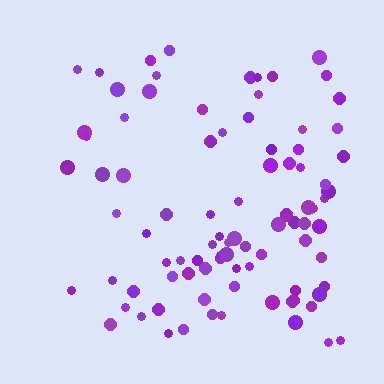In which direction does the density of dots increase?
From left to right, with the right side densest.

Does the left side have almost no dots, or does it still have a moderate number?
Still a moderate number, just noticeably fewer than the right.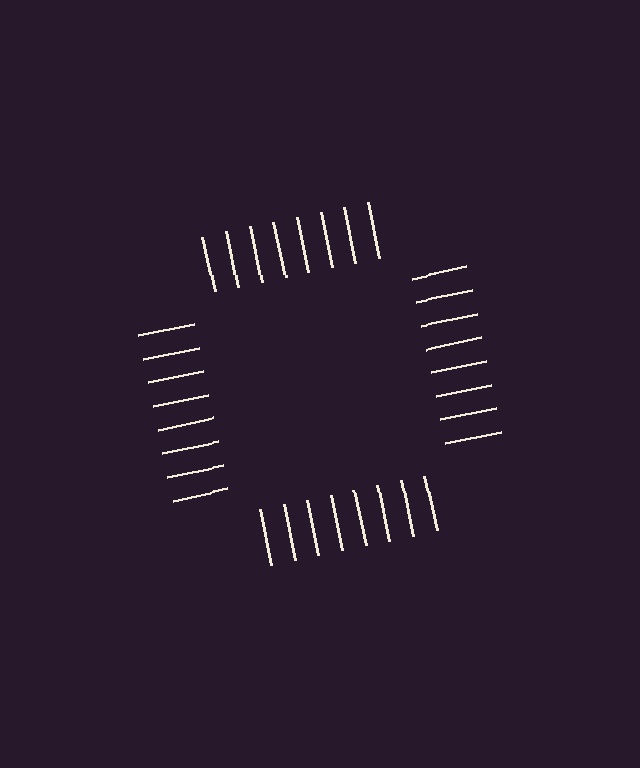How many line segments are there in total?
32 — 8 along each of the 4 edges.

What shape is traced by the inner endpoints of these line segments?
An illusory square — the line segments terminate on its edges but no continuous stroke is drawn.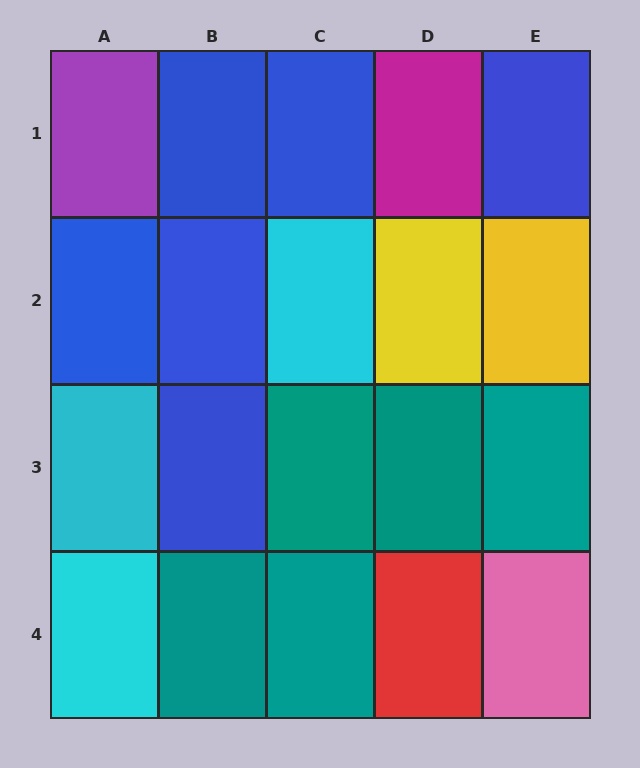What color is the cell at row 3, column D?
Teal.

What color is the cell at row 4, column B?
Teal.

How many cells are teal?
5 cells are teal.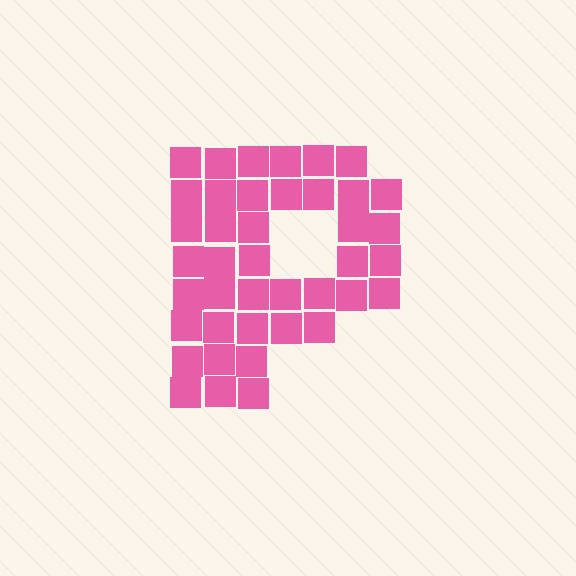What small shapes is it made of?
It is made of small squares.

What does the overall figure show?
The overall figure shows the letter P.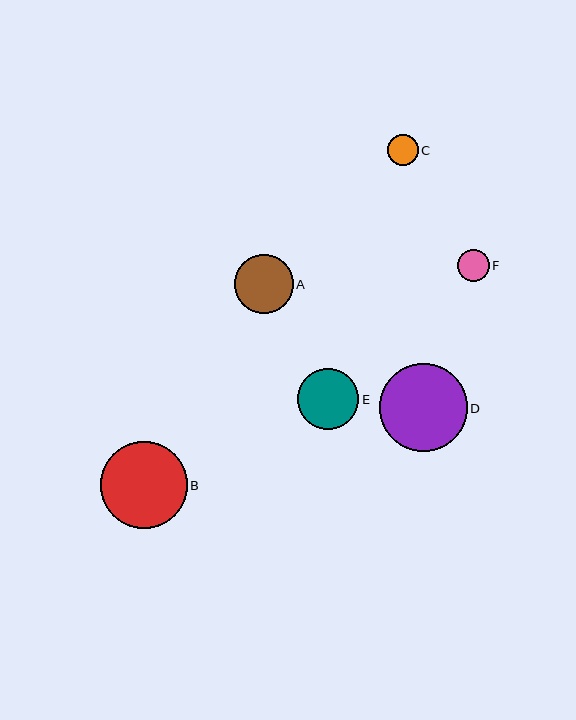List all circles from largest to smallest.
From largest to smallest: D, B, E, A, F, C.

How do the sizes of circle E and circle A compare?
Circle E and circle A are approximately the same size.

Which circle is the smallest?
Circle C is the smallest with a size of approximately 31 pixels.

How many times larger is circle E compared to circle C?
Circle E is approximately 2.0 times the size of circle C.